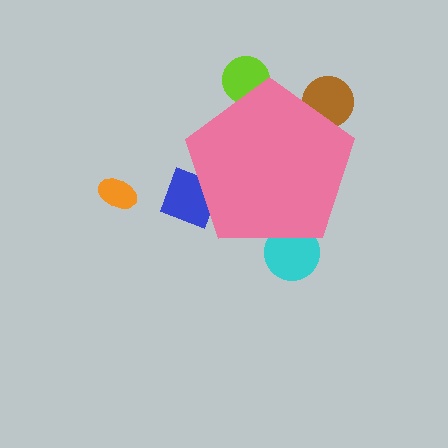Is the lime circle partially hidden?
Yes, the lime circle is partially hidden behind the pink pentagon.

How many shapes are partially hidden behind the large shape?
4 shapes are partially hidden.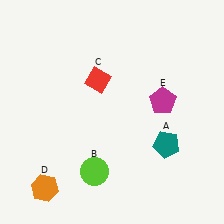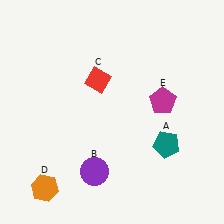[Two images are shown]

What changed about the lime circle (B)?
In Image 1, B is lime. In Image 2, it changed to purple.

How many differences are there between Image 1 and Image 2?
There is 1 difference between the two images.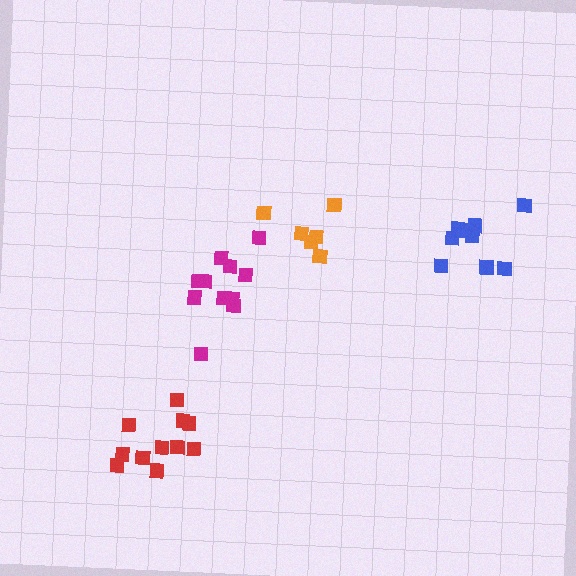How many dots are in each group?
Group 1: 9 dots, Group 2: 11 dots, Group 3: 6 dots, Group 4: 11 dots (37 total).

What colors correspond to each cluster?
The clusters are colored: blue, magenta, orange, red.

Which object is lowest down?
The red cluster is bottommost.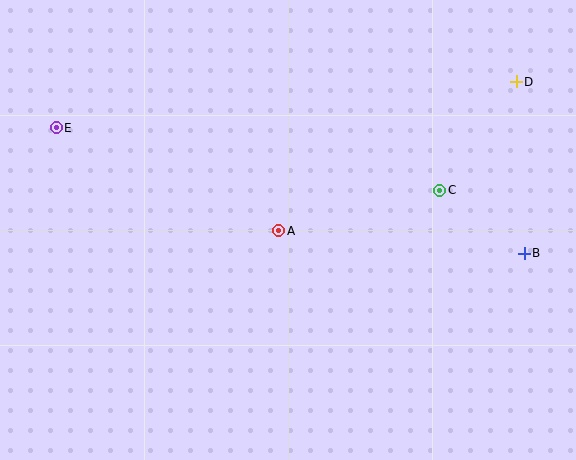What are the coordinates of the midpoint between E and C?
The midpoint between E and C is at (248, 159).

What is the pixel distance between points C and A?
The distance between C and A is 166 pixels.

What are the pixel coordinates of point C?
Point C is at (440, 190).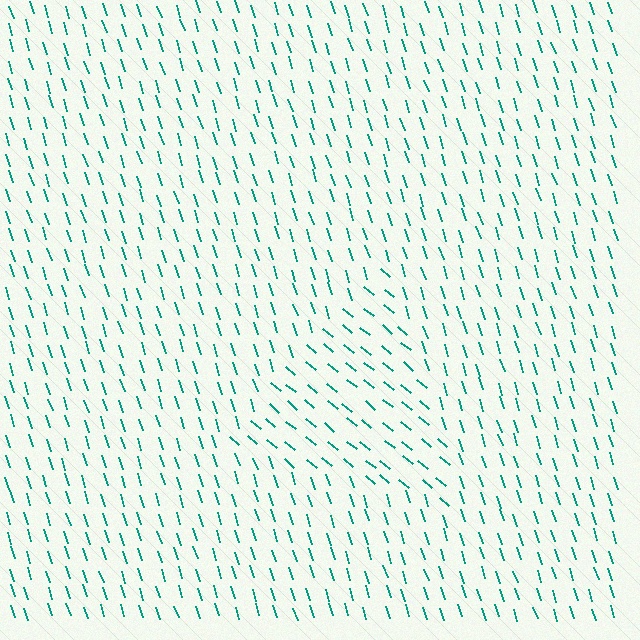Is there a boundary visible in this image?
Yes, there is a texture boundary formed by a change in line orientation.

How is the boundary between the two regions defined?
The boundary is defined purely by a change in line orientation (approximately 33 degrees difference). All lines are the same color and thickness.